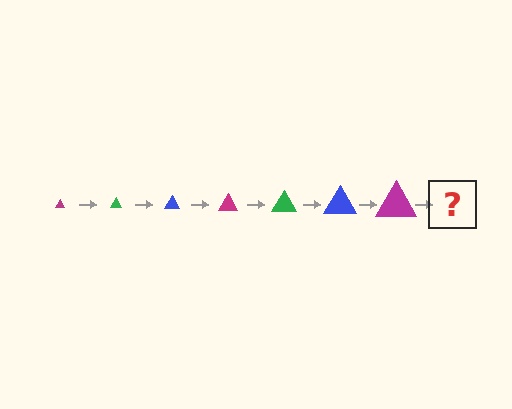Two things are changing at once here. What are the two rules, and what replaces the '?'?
The two rules are that the triangle grows larger each step and the color cycles through magenta, green, and blue. The '?' should be a green triangle, larger than the previous one.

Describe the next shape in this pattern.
It should be a green triangle, larger than the previous one.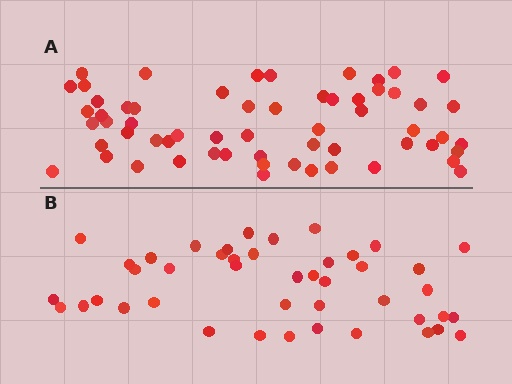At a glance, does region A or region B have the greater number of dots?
Region A (the top region) has more dots.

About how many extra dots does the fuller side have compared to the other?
Region A has approximately 15 more dots than region B.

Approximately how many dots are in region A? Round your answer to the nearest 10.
About 60 dots.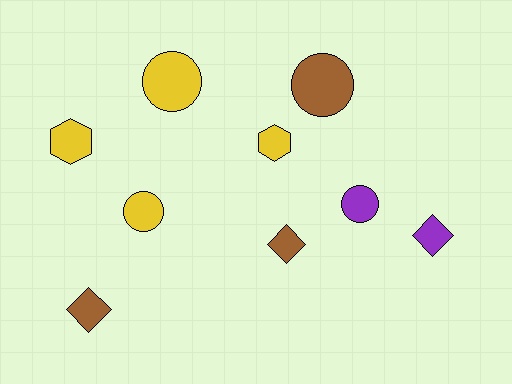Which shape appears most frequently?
Circle, with 4 objects.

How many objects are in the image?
There are 9 objects.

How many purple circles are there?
There is 1 purple circle.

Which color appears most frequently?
Yellow, with 4 objects.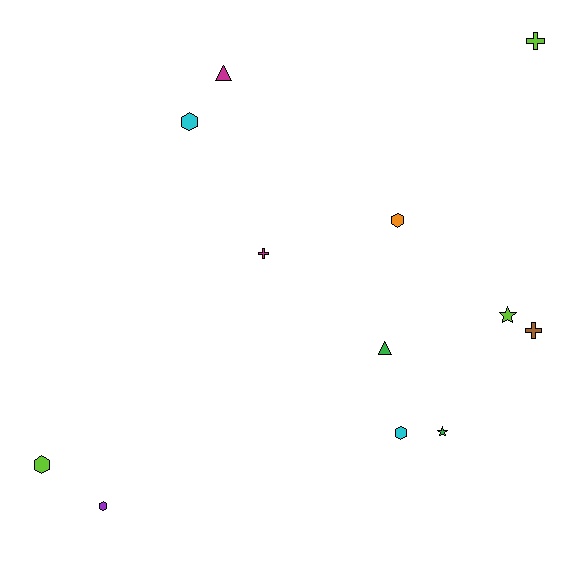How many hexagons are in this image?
There are 5 hexagons.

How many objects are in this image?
There are 12 objects.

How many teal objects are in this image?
There are no teal objects.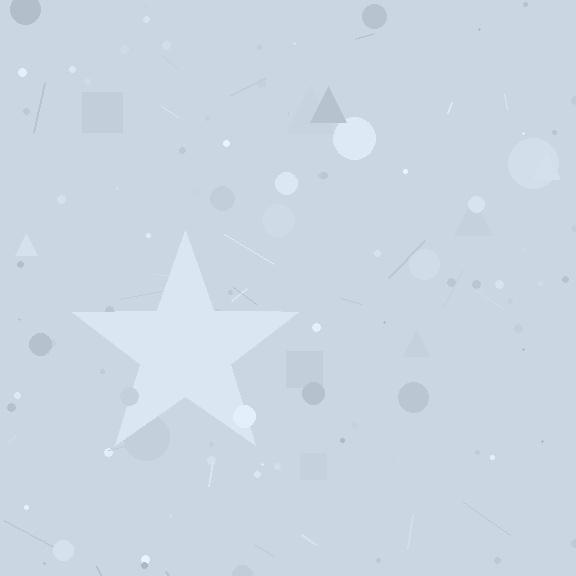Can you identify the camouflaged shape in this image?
The camouflaged shape is a star.